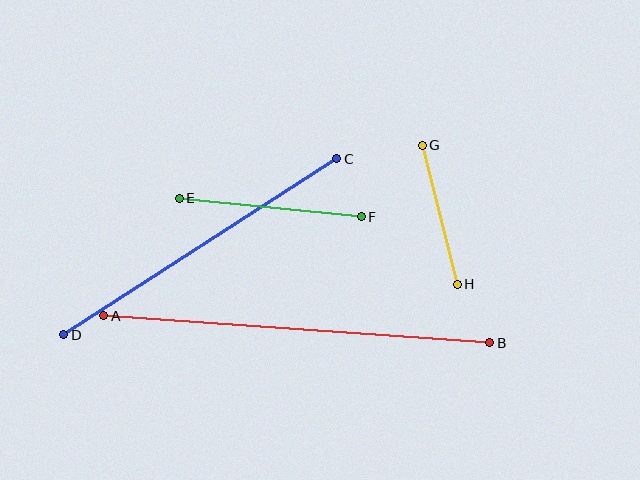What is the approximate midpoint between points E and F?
The midpoint is at approximately (270, 207) pixels.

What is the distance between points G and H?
The distance is approximately 143 pixels.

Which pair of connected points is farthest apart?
Points A and B are farthest apart.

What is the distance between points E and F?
The distance is approximately 183 pixels.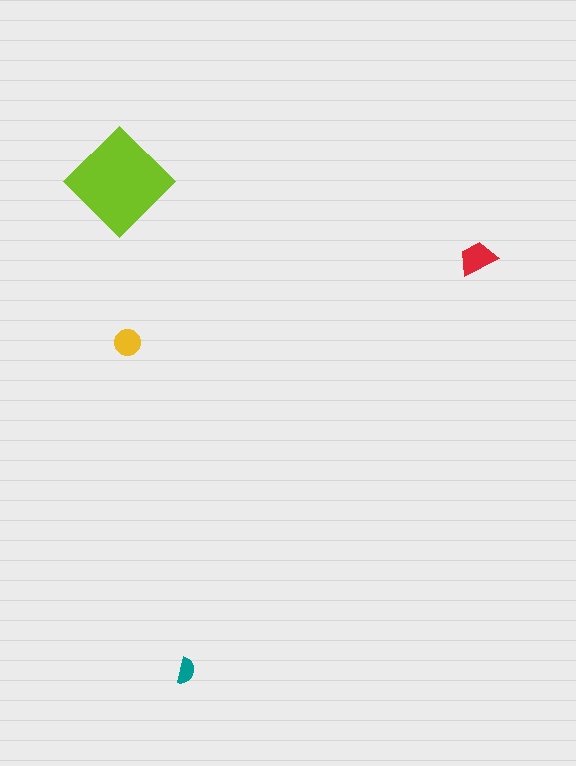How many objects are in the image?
There are 4 objects in the image.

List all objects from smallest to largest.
The teal semicircle, the yellow circle, the red trapezoid, the lime diamond.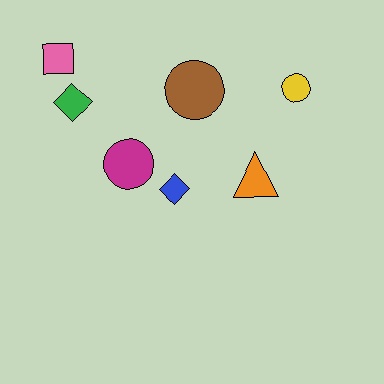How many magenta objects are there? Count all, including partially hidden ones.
There is 1 magenta object.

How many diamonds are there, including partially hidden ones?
There are 2 diamonds.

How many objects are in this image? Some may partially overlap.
There are 7 objects.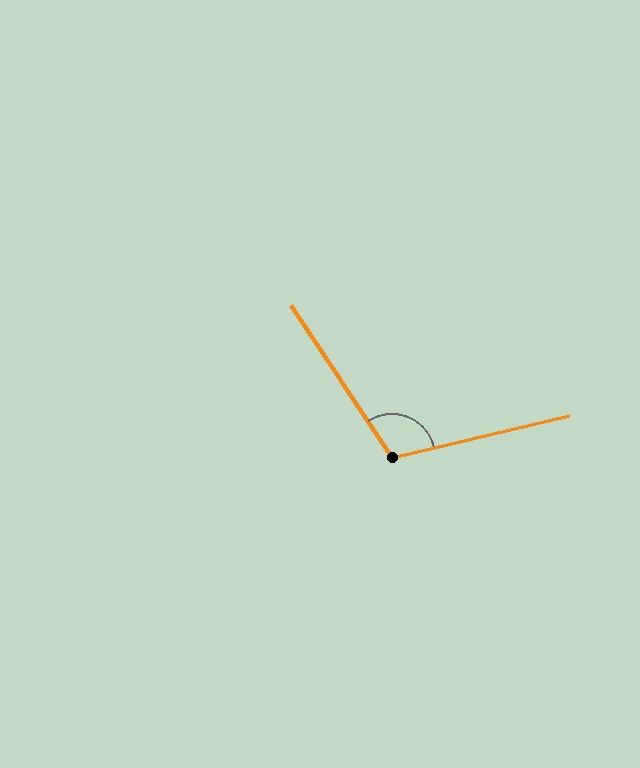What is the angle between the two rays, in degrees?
Approximately 110 degrees.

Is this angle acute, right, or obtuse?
It is obtuse.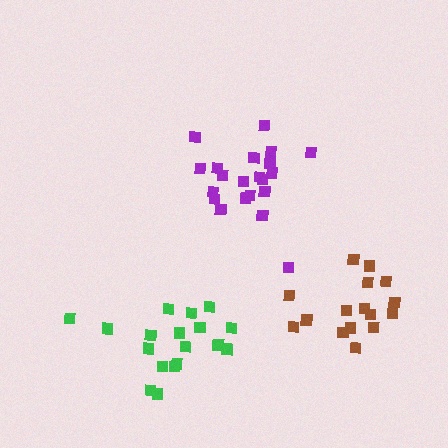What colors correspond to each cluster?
The clusters are colored: green, brown, purple.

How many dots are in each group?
Group 1: 18 dots, Group 2: 16 dots, Group 3: 21 dots (55 total).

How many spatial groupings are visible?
There are 3 spatial groupings.